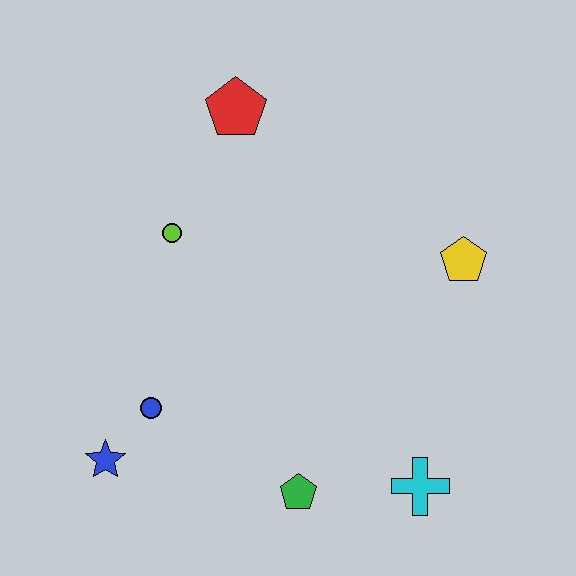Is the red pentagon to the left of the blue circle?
No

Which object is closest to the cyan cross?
The green pentagon is closest to the cyan cross.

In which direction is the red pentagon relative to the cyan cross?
The red pentagon is above the cyan cross.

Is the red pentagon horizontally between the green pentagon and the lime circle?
Yes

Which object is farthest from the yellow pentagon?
The blue star is farthest from the yellow pentagon.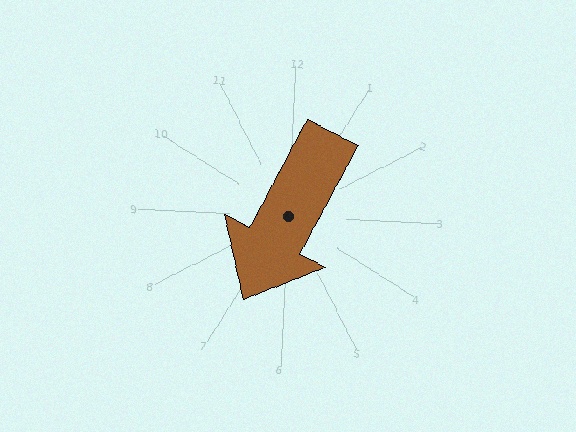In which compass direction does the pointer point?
Southwest.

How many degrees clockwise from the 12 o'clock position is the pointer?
Approximately 205 degrees.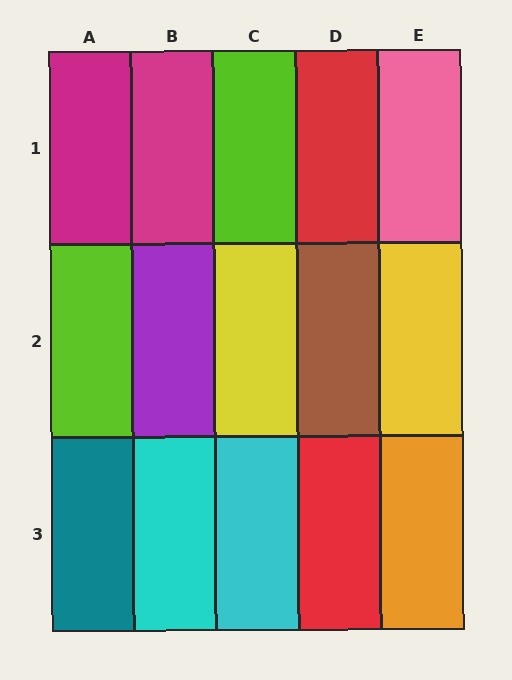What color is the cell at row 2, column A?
Lime.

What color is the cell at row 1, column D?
Red.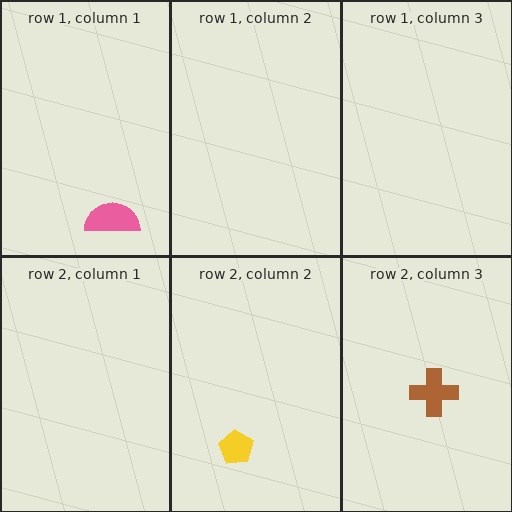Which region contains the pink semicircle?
The row 1, column 1 region.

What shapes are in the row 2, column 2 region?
The yellow pentagon.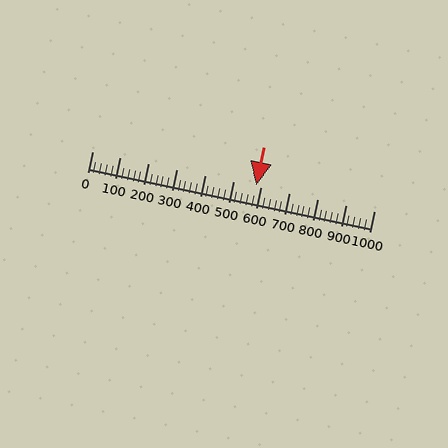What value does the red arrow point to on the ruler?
The red arrow points to approximately 580.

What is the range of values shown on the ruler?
The ruler shows values from 0 to 1000.